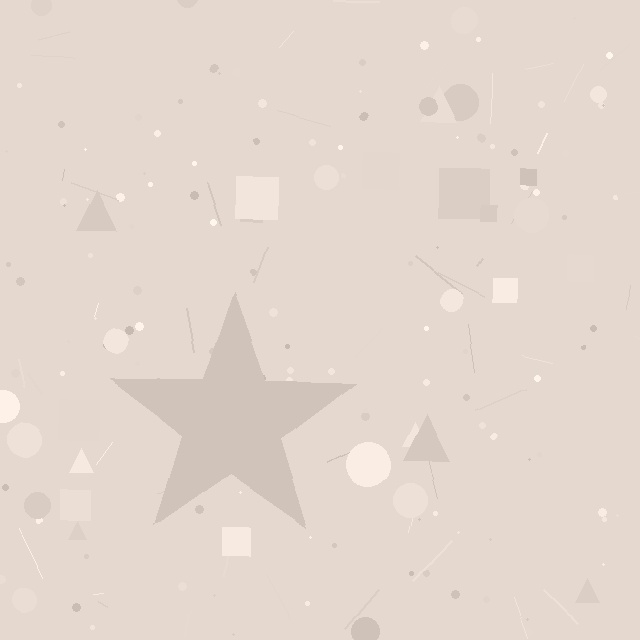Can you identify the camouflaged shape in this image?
The camouflaged shape is a star.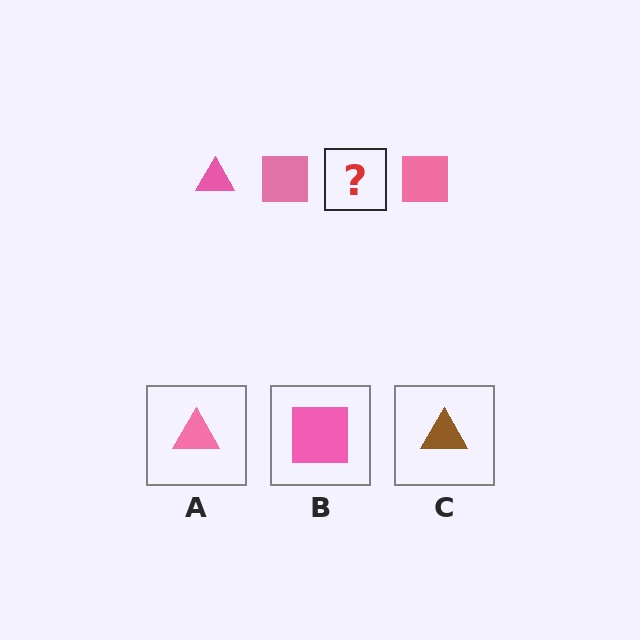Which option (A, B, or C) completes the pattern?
A.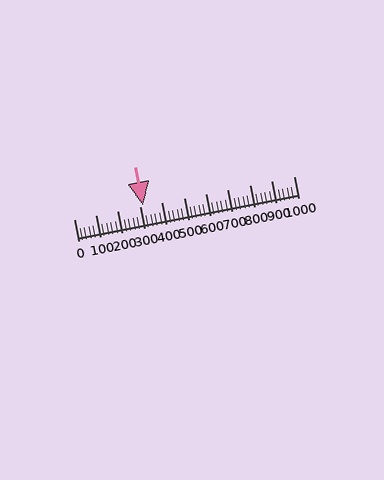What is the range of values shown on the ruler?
The ruler shows values from 0 to 1000.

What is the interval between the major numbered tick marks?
The major tick marks are spaced 100 units apart.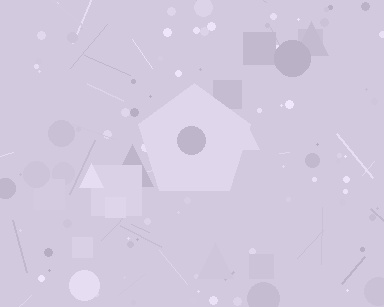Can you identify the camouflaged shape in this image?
The camouflaged shape is a pentagon.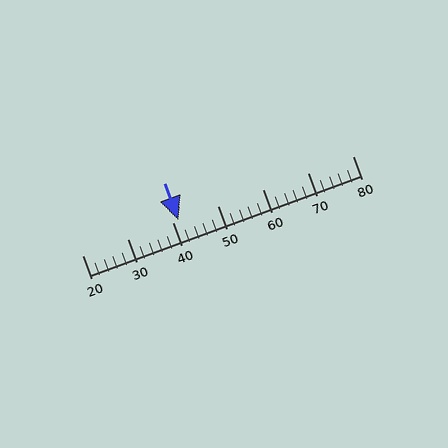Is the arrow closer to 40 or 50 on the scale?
The arrow is closer to 40.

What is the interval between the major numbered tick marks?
The major tick marks are spaced 10 units apart.